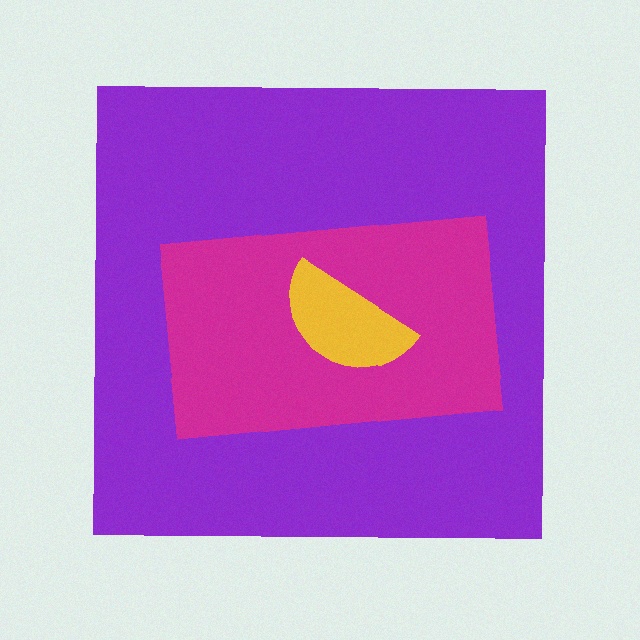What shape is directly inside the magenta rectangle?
The yellow semicircle.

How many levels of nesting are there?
3.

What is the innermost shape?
The yellow semicircle.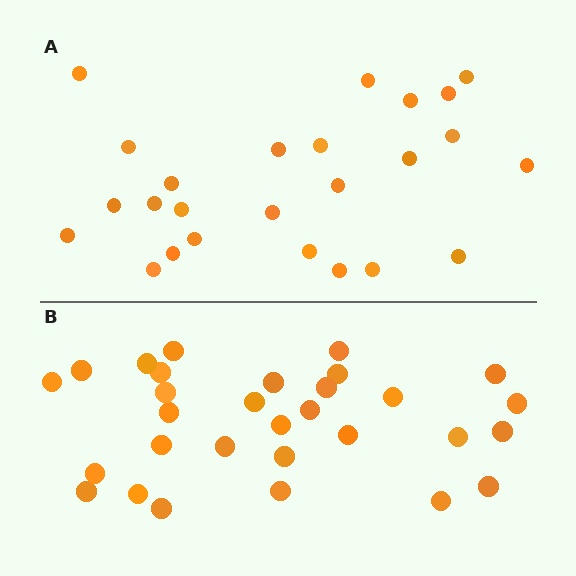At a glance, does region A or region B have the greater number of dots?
Region B (the bottom region) has more dots.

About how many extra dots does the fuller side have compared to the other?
Region B has about 5 more dots than region A.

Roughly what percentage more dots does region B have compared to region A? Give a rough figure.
About 20% more.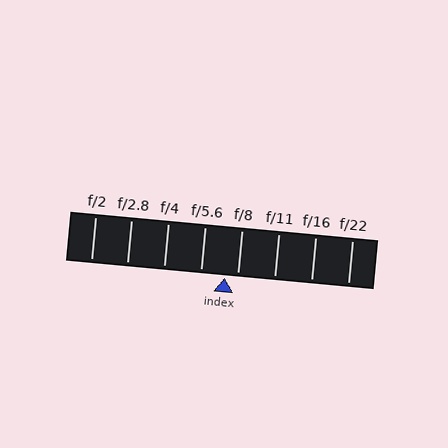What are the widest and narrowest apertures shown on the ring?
The widest aperture shown is f/2 and the narrowest is f/22.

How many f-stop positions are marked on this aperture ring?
There are 8 f-stop positions marked.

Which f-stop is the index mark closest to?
The index mark is closest to f/8.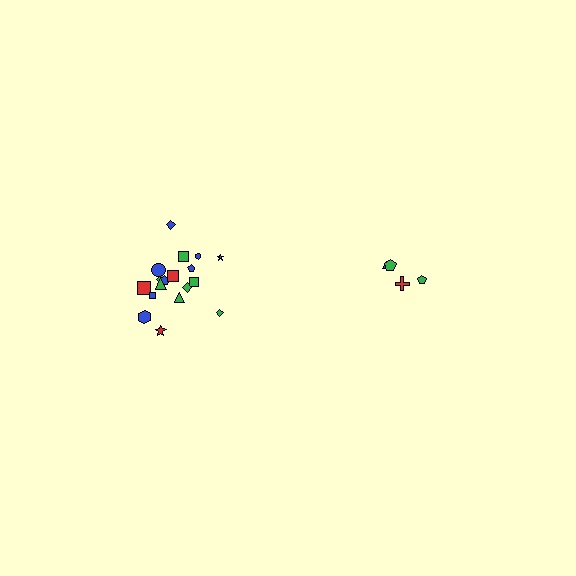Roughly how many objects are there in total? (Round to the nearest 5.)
Roughly 20 objects in total.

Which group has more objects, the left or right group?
The left group.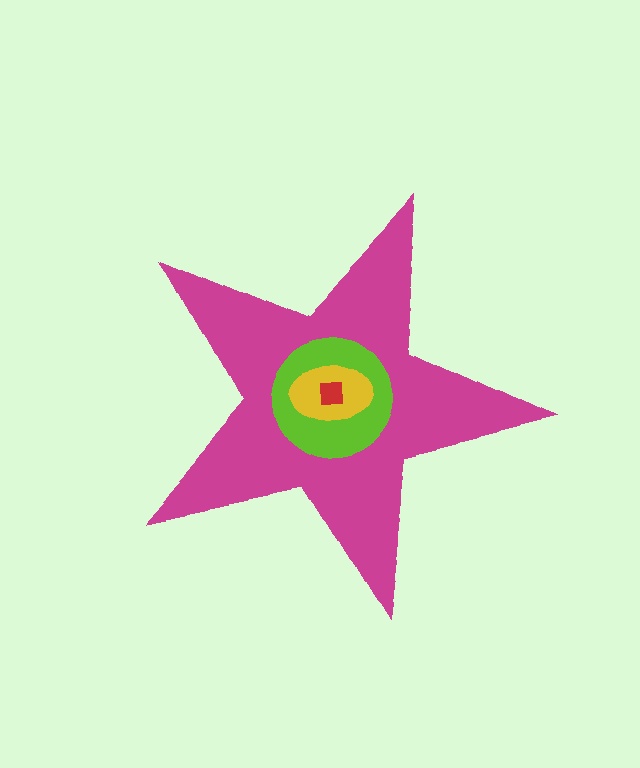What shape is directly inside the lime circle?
The yellow ellipse.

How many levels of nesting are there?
4.